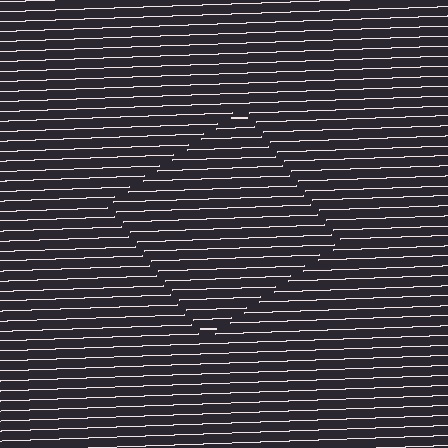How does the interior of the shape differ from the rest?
The interior of the shape contains the same grating, shifted by half a period — the contour is defined by the phase discontinuity where line-ends from the inner and outer gratings abut.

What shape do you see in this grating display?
An illusory square. The interior of the shape contains the same grating, shifted by half a period — the contour is defined by the phase discontinuity where line-ends from the inner and outer gratings abut.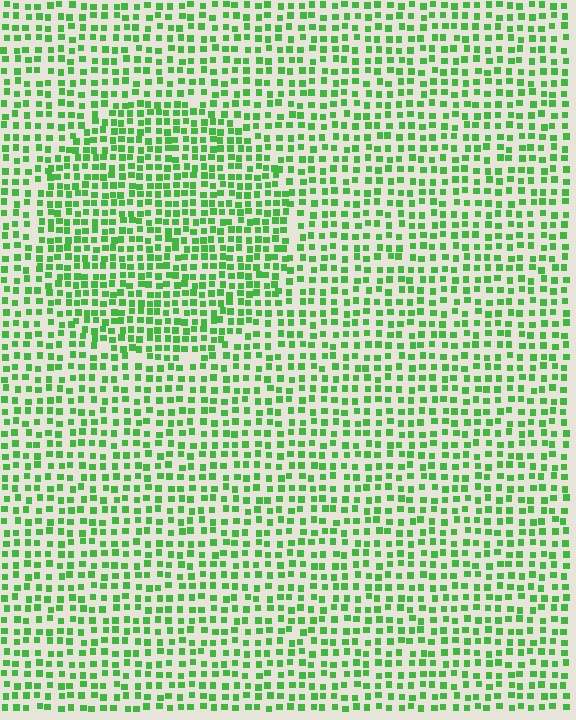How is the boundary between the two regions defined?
The boundary is defined by a change in element density (approximately 1.5x ratio). All elements are the same color, size, and shape.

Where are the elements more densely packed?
The elements are more densely packed inside the circle boundary.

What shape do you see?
I see a circle.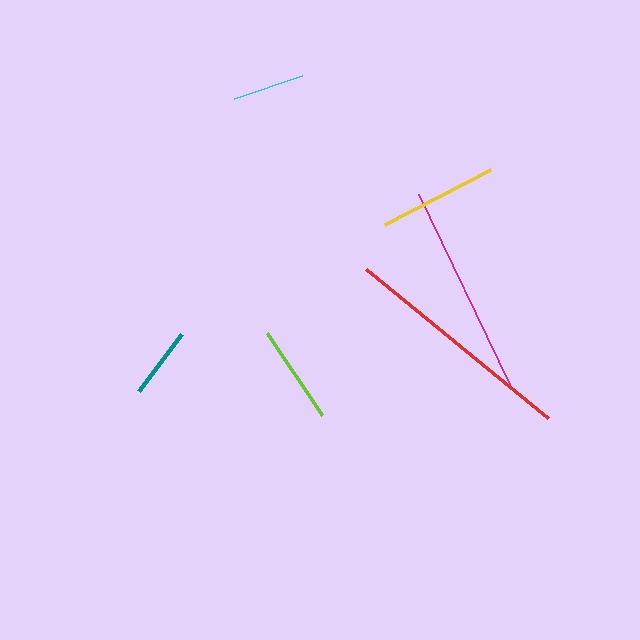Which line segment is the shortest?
The teal line is the shortest at approximately 71 pixels.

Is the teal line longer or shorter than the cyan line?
The cyan line is longer than the teal line.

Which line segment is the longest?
The red line is the longest at approximately 235 pixels.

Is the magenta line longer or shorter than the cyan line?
The magenta line is longer than the cyan line.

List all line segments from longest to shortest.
From longest to shortest: red, magenta, yellow, lime, cyan, teal.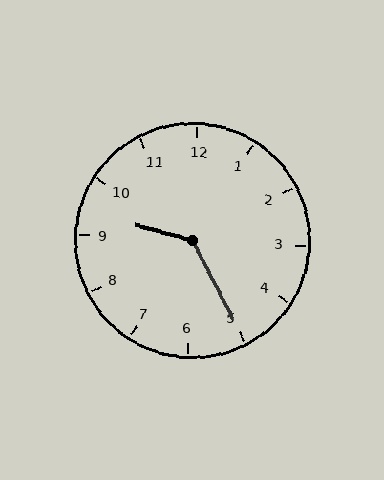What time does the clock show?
9:25.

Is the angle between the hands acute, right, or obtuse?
It is obtuse.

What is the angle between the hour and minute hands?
Approximately 132 degrees.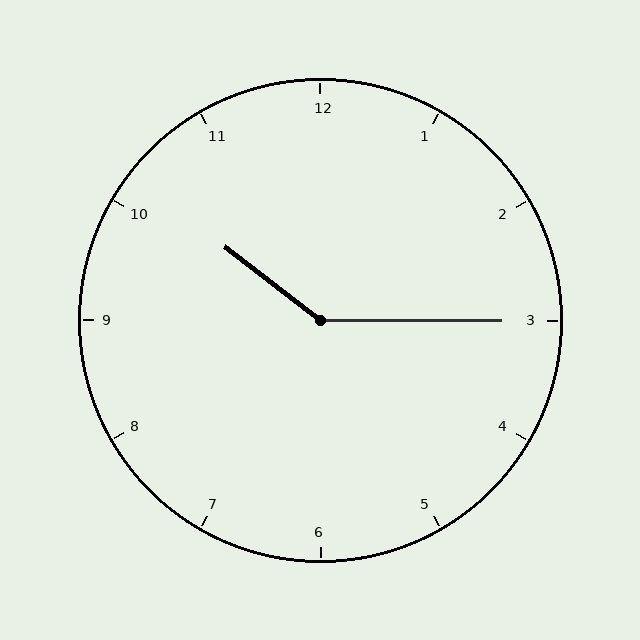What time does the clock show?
10:15.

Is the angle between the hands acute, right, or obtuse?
It is obtuse.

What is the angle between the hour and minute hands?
Approximately 142 degrees.